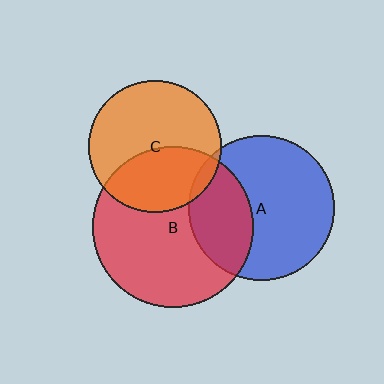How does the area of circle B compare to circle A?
Approximately 1.2 times.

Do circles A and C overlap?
Yes.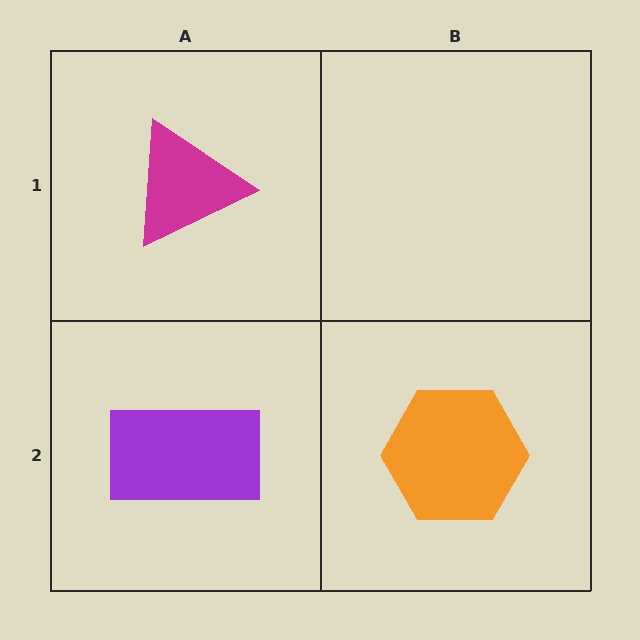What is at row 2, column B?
An orange hexagon.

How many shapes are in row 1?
1 shape.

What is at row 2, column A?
A purple rectangle.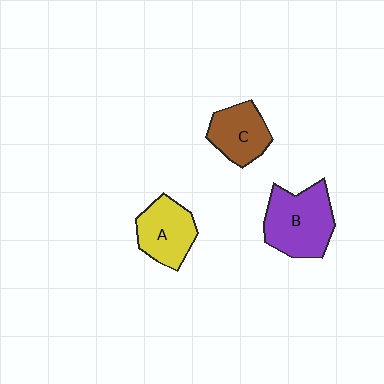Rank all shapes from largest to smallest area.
From largest to smallest: B (purple), A (yellow), C (brown).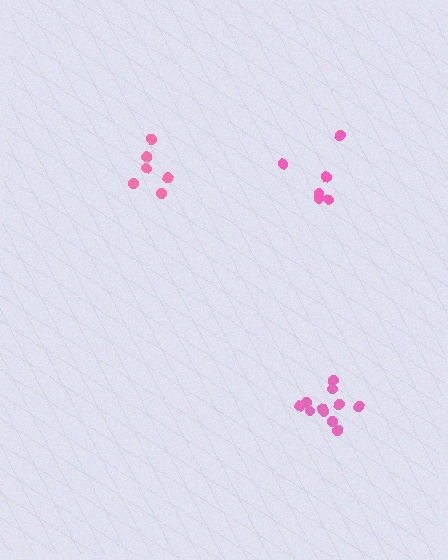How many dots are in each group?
Group 1: 11 dots, Group 2: 6 dots, Group 3: 6 dots (23 total).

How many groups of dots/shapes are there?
There are 3 groups.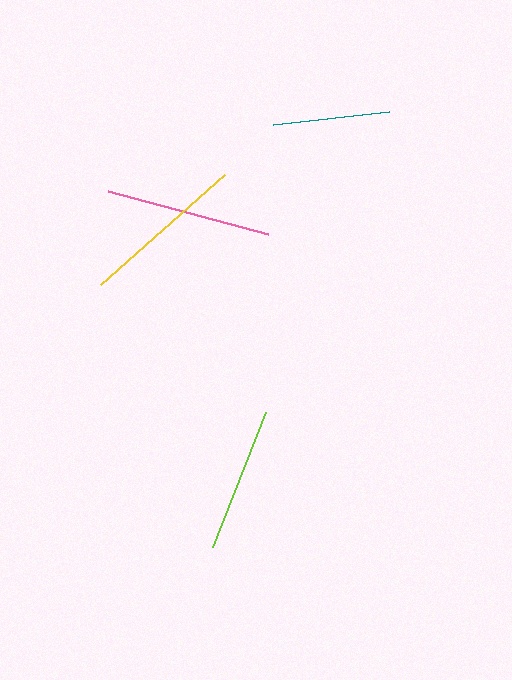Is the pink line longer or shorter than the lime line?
The pink line is longer than the lime line.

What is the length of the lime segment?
The lime segment is approximately 146 pixels long.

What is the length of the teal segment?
The teal segment is approximately 117 pixels long.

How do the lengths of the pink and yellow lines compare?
The pink and yellow lines are approximately the same length.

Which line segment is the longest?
The pink line is the longest at approximately 166 pixels.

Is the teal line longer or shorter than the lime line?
The lime line is longer than the teal line.